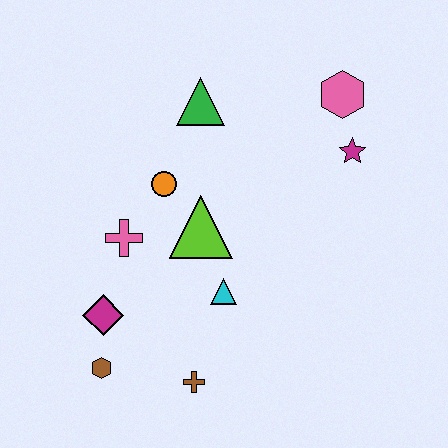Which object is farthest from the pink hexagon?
The brown hexagon is farthest from the pink hexagon.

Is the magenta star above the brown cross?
Yes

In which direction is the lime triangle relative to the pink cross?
The lime triangle is to the right of the pink cross.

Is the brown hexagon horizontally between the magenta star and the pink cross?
No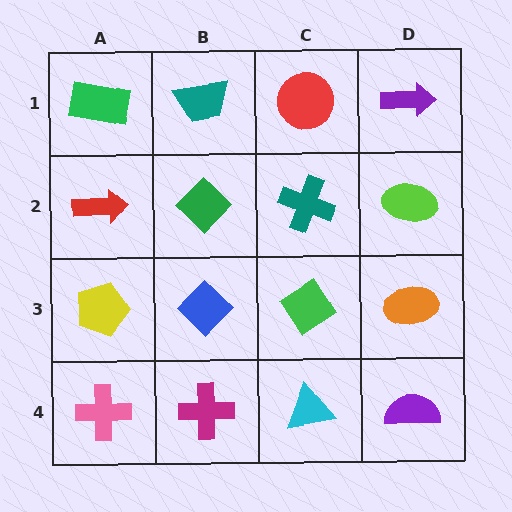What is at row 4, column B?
A magenta cross.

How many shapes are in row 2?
4 shapes.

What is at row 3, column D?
An orange ellipse.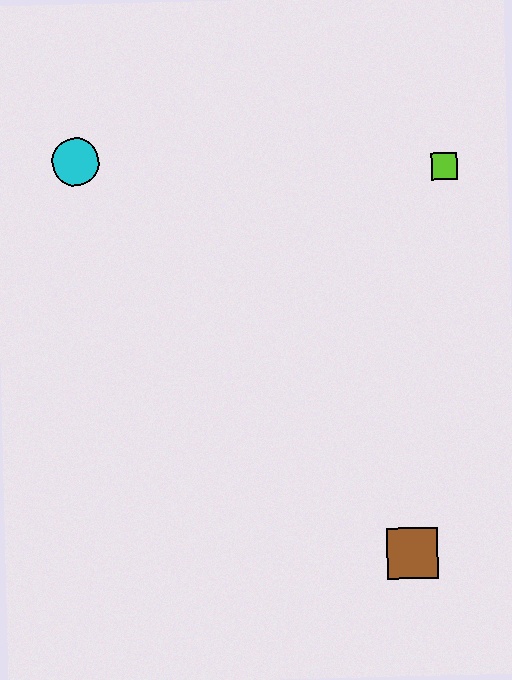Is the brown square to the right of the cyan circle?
Yes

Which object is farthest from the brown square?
The cyan circle is farthest from the brown square.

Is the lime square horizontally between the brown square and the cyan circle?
No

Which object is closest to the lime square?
The cyan circle is closest to the lime square.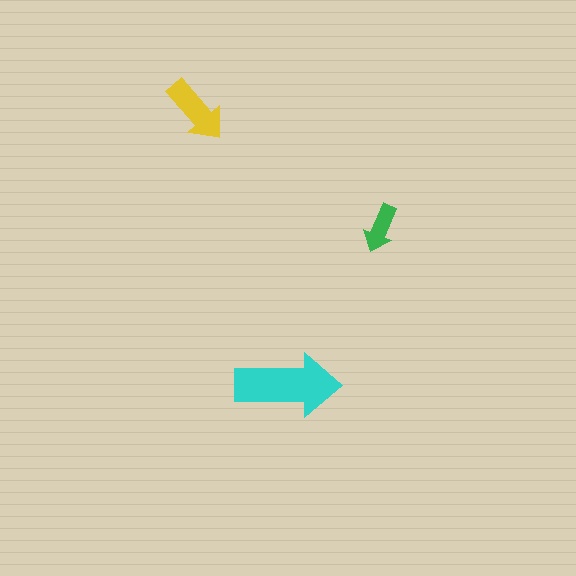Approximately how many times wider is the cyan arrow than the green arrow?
About 2 times wider.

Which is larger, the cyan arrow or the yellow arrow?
The cyan one.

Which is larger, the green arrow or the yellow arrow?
The yellow one.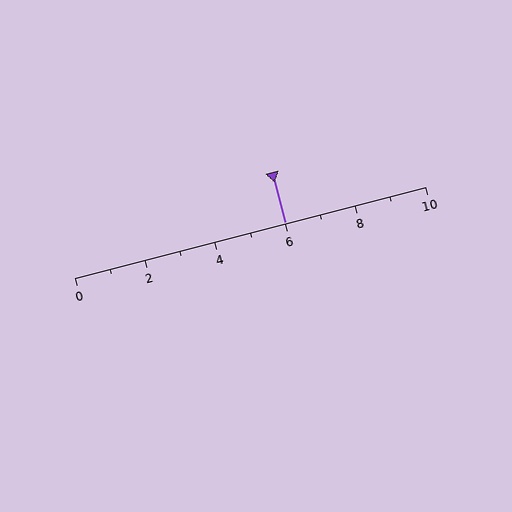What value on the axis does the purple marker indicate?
The marker indicates approximately 6.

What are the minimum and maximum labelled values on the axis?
The axis runs from 0 to 10.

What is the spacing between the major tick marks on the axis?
The major ticks are spaced 2 apart.